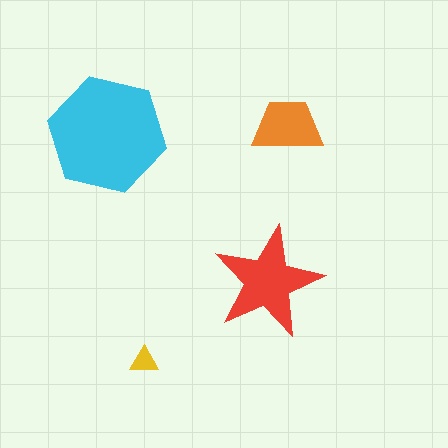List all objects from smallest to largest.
The yellow triangle, the orange trapezoid, the red star, the cyan hexagon.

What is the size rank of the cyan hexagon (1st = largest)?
1st.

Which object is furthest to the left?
The cyan hexagon is leftmost.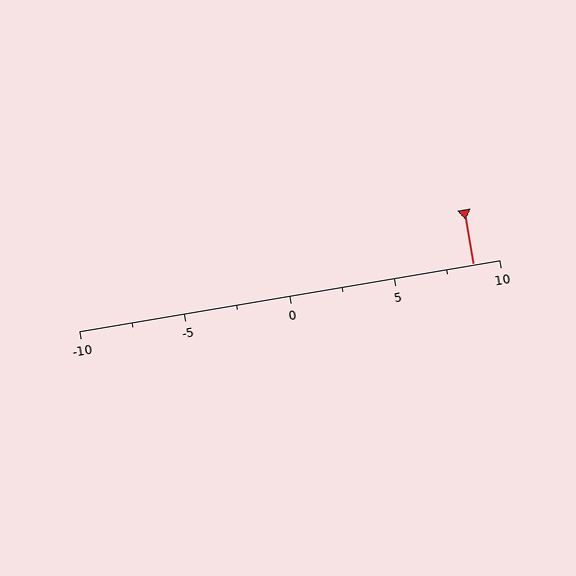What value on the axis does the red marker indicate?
The marker indicates approximately 8.8.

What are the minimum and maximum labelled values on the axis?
The axis runs from -10 to 10.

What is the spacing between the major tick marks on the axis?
The major ticks are spaced 5 apart.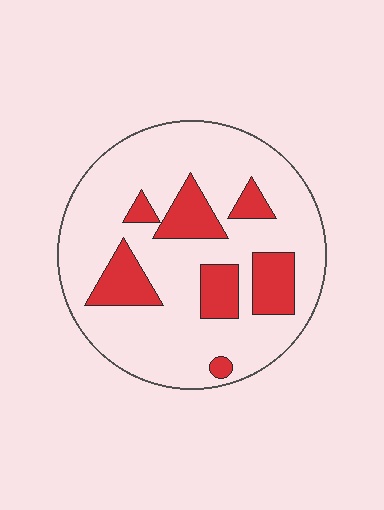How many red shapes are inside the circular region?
7.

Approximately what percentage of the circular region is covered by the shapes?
Approximately 20%.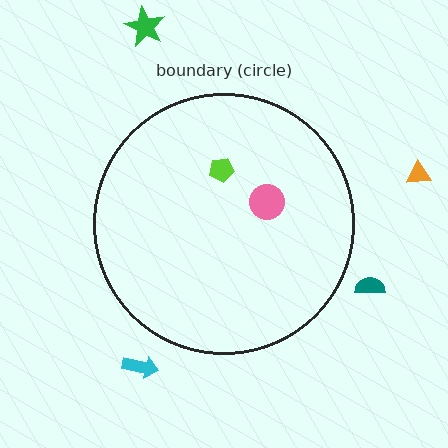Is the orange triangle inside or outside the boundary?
Outside.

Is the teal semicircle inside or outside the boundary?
Outside.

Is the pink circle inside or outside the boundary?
Inside.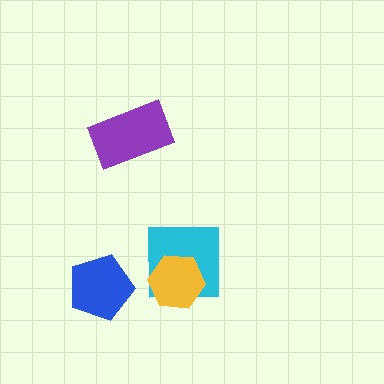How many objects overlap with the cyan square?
1 object overlaps with the cyan square.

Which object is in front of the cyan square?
The yellow hexagon is in front of the cyan square.